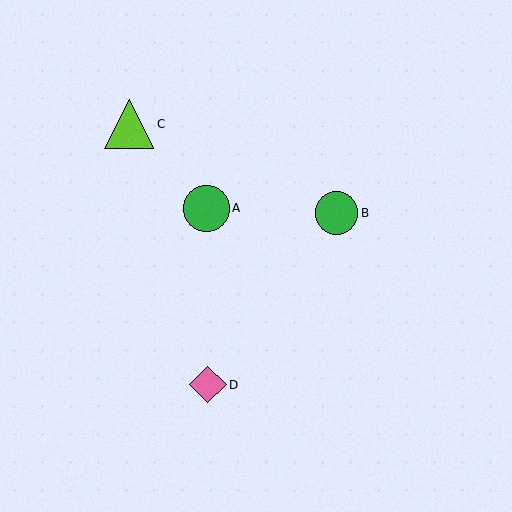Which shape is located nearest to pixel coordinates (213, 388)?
The pink diamond (labeled D) at (208, 385) is nearest to that location.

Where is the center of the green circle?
The center of the green circle is at (206, 208).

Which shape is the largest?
The lime triangle (labeled C) is the largest.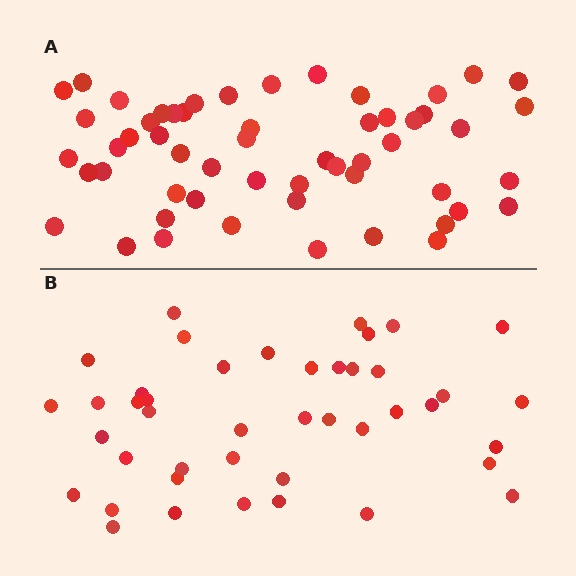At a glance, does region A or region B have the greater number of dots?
Region A (the top region) has more dots.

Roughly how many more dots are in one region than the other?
Region A has roughly 12 or so more dots than region B.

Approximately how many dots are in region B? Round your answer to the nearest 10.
About 40 dots. (The exact count is 43, which rounds to 40.)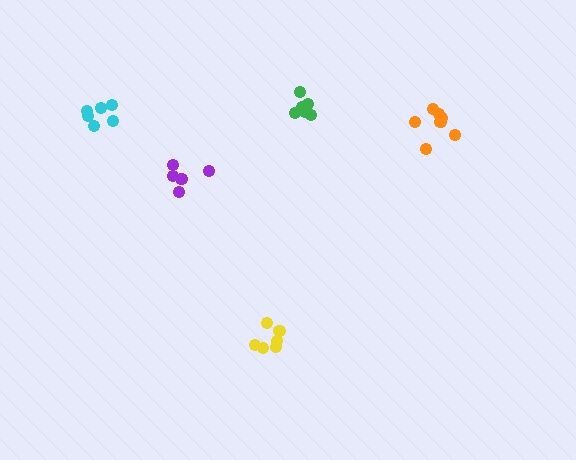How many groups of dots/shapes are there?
There are 5 groups.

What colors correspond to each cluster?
The clusters are colored: cyan, purple, green, orange, yellow.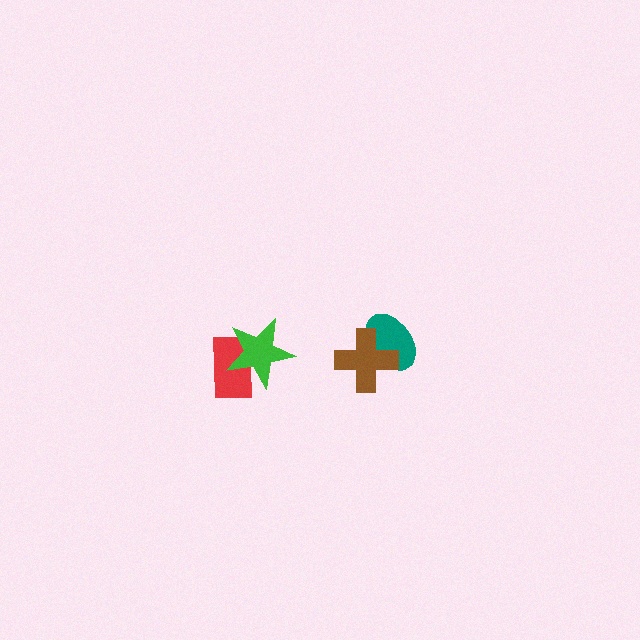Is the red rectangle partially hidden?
Yes, it is partially covered by another shape.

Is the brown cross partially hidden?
No, no other shape covers it.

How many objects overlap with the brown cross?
1 object overlaps with the brown cross.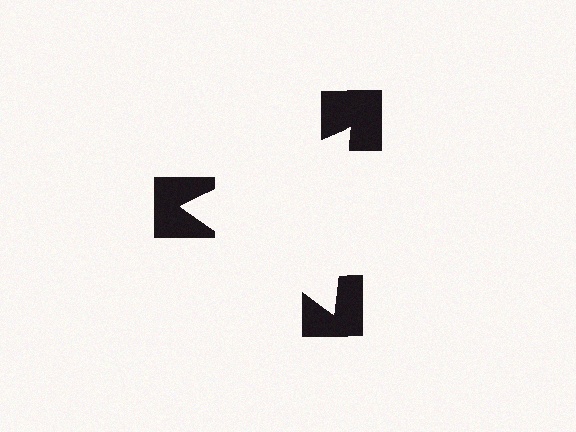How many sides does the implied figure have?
3 sides.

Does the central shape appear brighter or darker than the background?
It typically appears slightly brighter than the background, even though no actual brightness change is drawn.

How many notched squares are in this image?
There are 3 — one at each vertex of the illusory triangle.